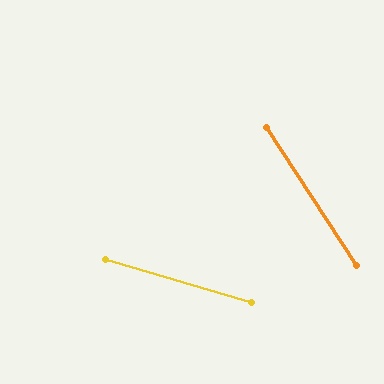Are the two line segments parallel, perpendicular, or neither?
Neither parallel nor perpendicular — they differ by about 40°.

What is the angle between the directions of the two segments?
Approximately 40 degrees.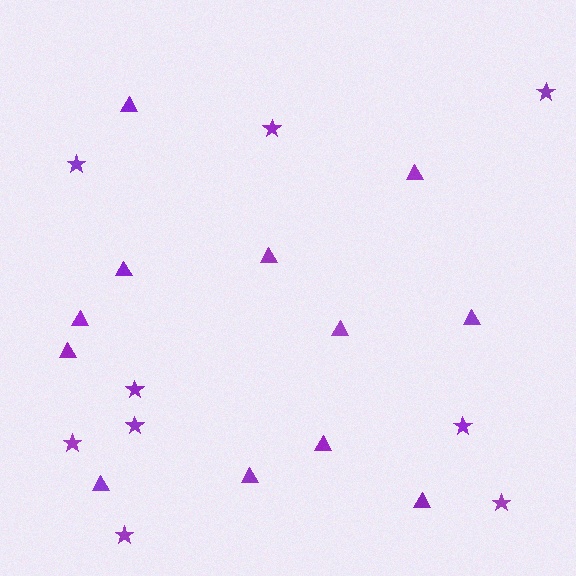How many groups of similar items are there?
There are 2 groups: one group of triangles (12) and one group of stars (9).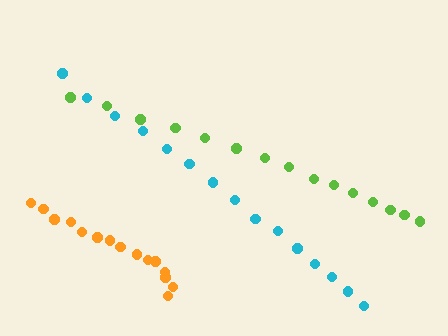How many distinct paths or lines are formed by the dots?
There are 3 distinct paths.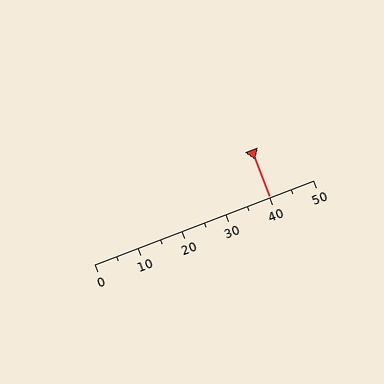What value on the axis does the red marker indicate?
The marker indicates approximately 40.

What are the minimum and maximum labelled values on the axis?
The axis runs from 0 to 50.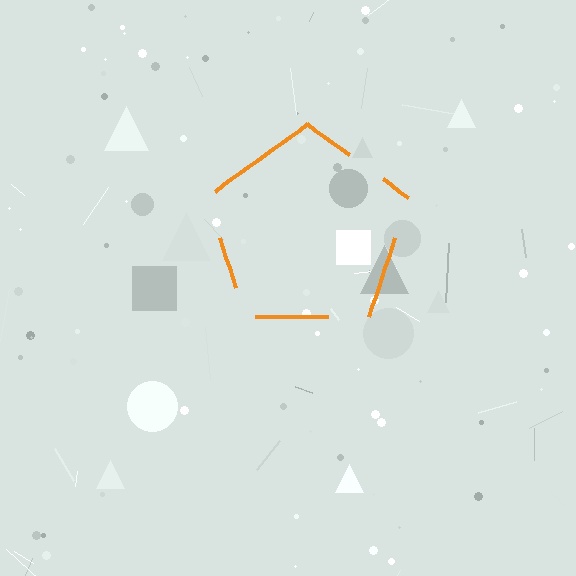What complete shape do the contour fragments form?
The contour fragments form a pentagon.